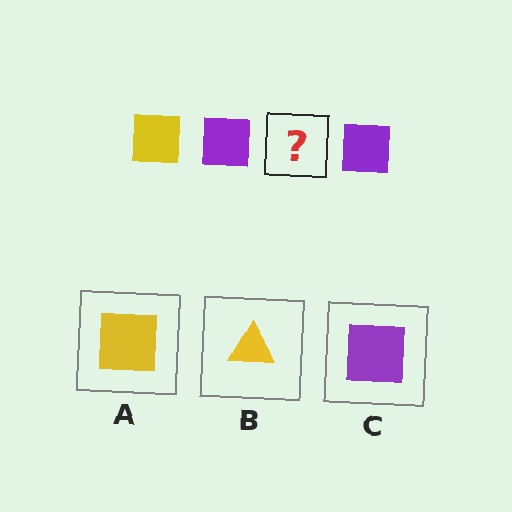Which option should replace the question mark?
Option A.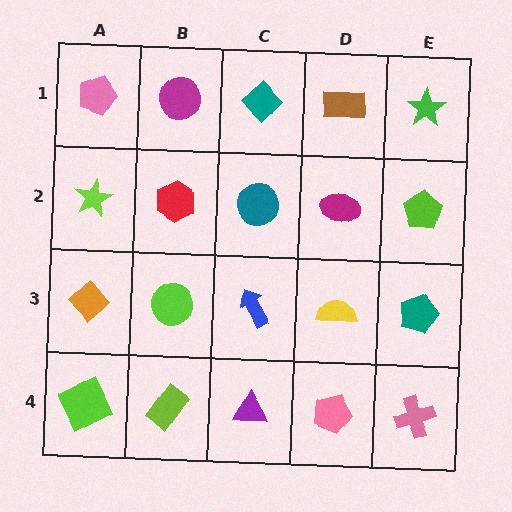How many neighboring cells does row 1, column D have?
3.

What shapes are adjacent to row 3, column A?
A lime star (row 2, column A), a lime square (row 4, column A), a lime circle (row 3, column B).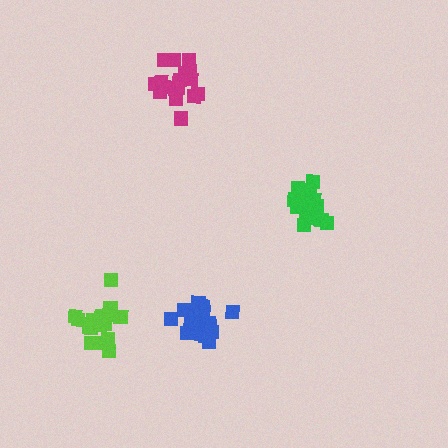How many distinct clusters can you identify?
There are 4 distinct clusters.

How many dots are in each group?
Group 1: 21 dots, Group 2: 17 dots, Group 3: 17 dots, Group 4: 18 dots (73 total).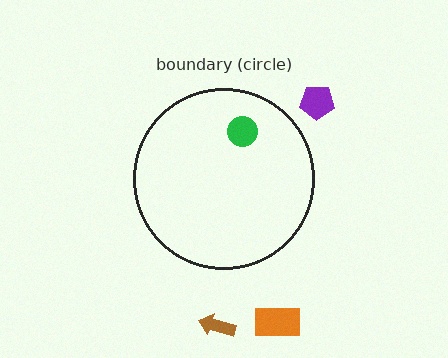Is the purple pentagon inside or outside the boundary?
Outside.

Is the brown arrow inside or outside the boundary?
Outside.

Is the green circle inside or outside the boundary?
Inside.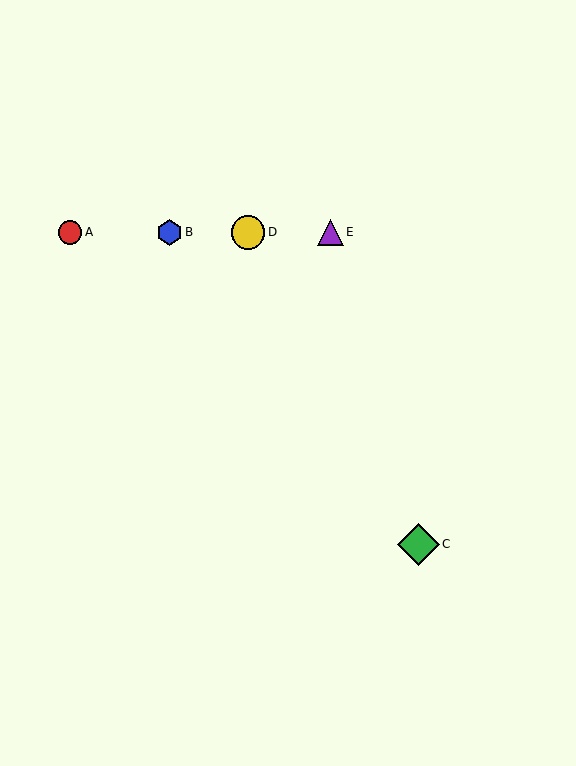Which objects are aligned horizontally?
Objects A, B, D, E are aligned horizontally.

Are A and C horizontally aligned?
No, A is at y≈232 and C is at y≈544.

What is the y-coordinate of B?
Object B is at y≈232.